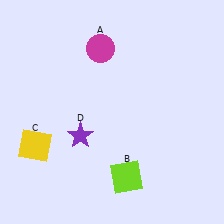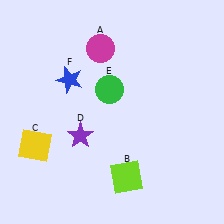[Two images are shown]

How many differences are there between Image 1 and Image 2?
There are 2 differences between the two images.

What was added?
A green circle (E), a blue star (F) were added in Image 2.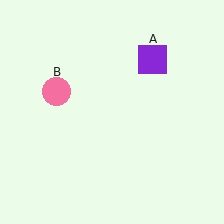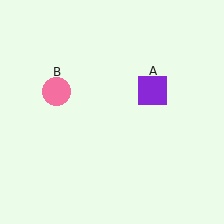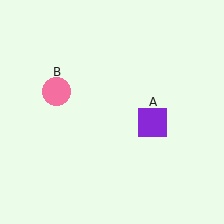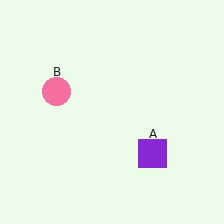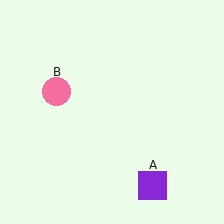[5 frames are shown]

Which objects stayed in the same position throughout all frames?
Pink circle (object B) remained stationary.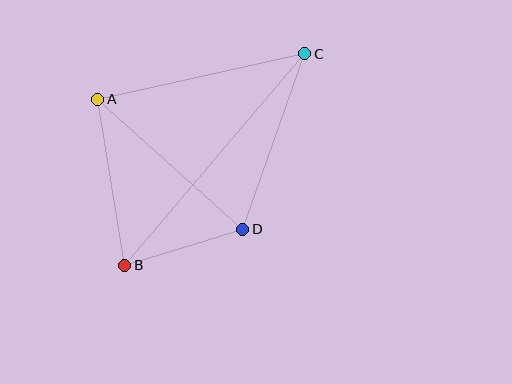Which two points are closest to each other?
Points B and D are closest to each other.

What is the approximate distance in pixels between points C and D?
The distance between C and D is approximately 187 pixels.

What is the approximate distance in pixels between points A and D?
The distance between A and D is approximately 195 pixels.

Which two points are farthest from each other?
Points B and C are farthest from each other.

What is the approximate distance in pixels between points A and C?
The distance between A and C is approximately 212 pixels.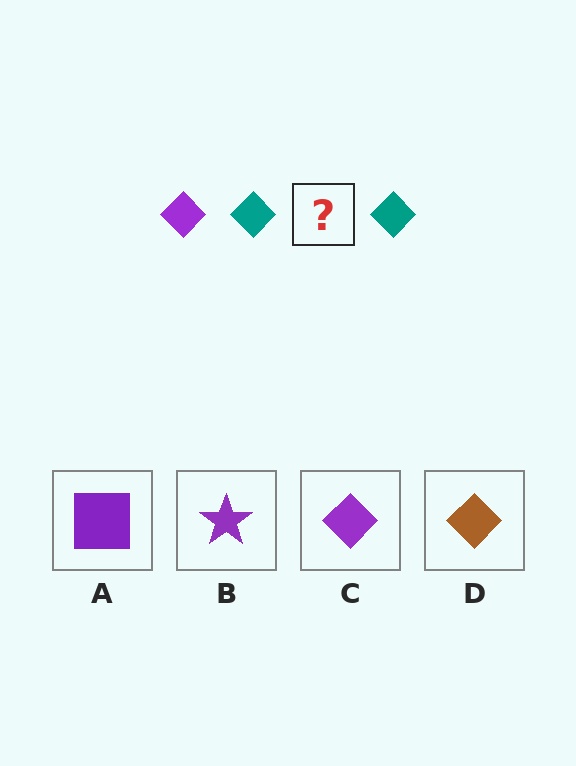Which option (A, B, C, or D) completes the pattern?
C.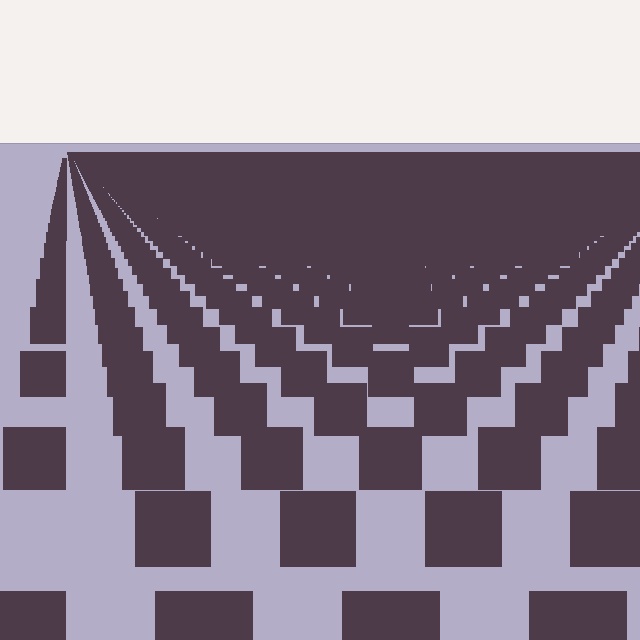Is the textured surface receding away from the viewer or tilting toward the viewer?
The surface is receding away from the viewer. Texture elements get smaller and denser toward the top.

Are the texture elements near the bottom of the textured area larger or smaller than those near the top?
Larger. Near the bottom, elements are closer to the viewer and appear at a bigger on-screen size.